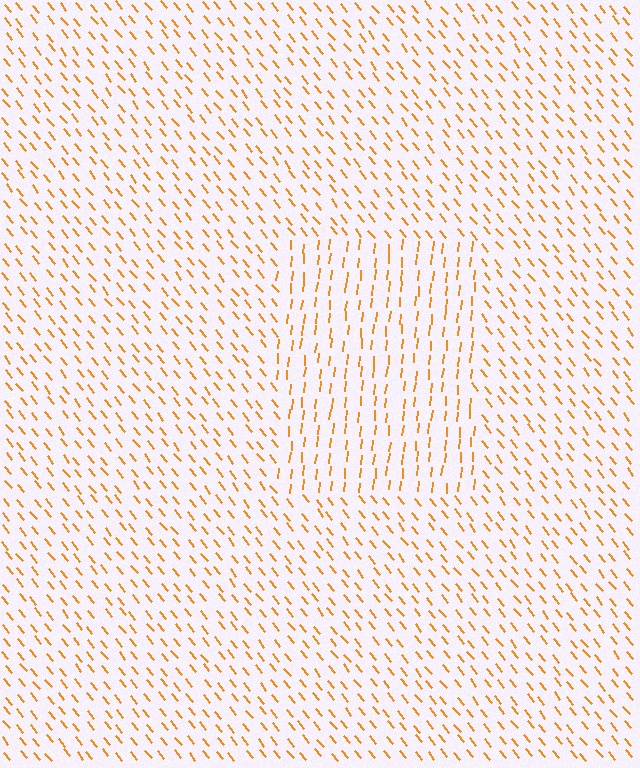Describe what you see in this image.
The image is filled with small orange line segments. A rectangle region in the image has lines oriented differently from the surrounding lines, creating a visible texture boundary.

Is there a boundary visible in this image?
Yes, there is a texture boundary formed by a change in line orientation.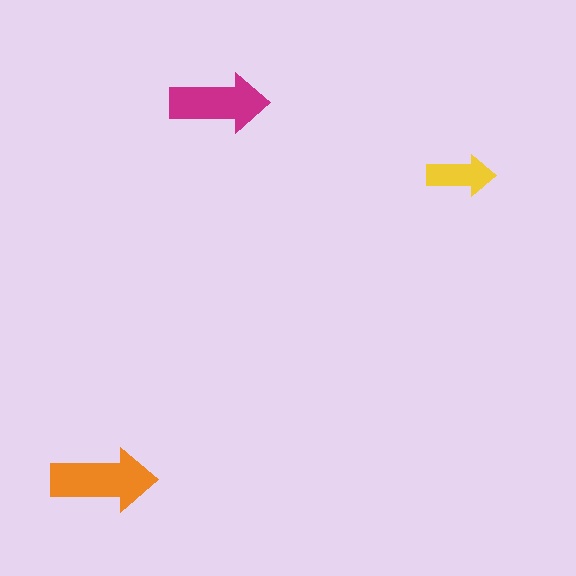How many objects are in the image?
There are 3 objects in the image.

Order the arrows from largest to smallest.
the orange one, the magenta one, the yellow one.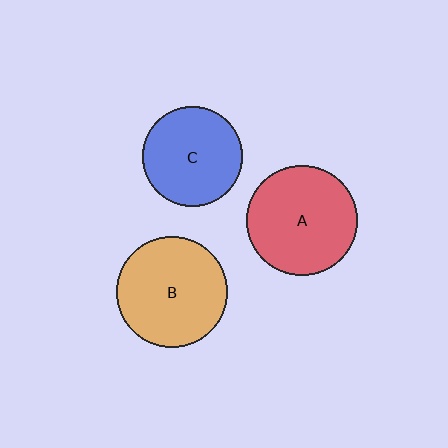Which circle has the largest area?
Circle B (orange).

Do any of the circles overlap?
No, none of the circles overlap.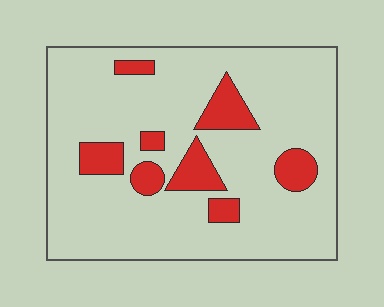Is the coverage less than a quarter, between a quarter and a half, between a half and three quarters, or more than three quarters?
Less than a quarter.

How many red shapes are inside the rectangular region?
8.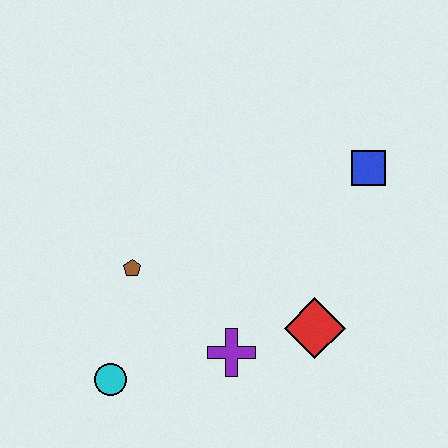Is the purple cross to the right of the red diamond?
No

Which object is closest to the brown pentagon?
The cyan circle is closest to the brown pentagon.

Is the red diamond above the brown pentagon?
No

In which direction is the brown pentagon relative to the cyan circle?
The brown pentagon is above the cyan circle.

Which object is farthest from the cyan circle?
The blue square is farthest from the cyan circle.